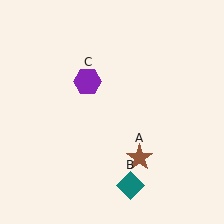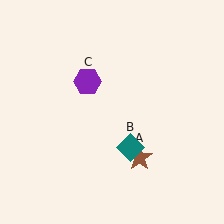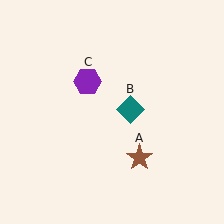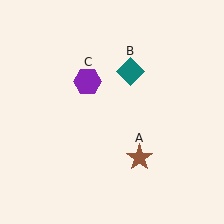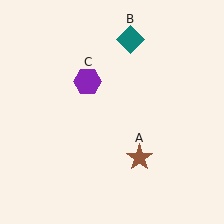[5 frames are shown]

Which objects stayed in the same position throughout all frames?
Brown star (object A) and purple hexagon (object C) remained stationary.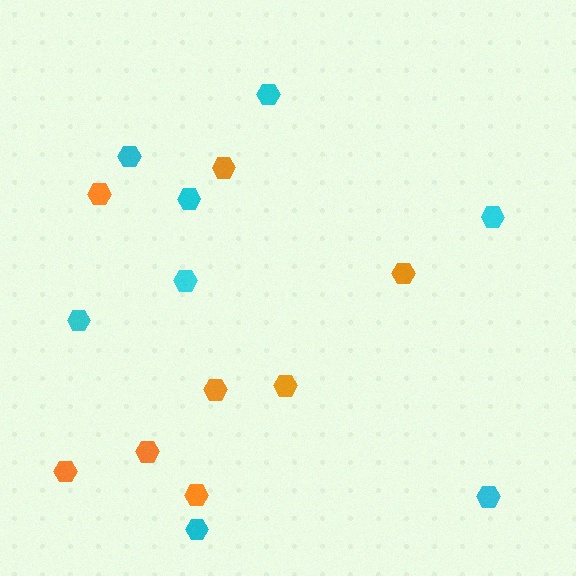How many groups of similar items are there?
There are 2 groups: one group of orange hexagons (8) and one group of cyan hexagons (8).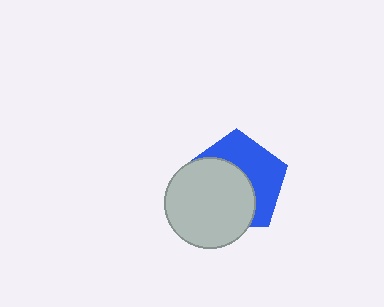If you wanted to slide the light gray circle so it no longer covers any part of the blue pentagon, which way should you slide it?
Slide it toward the lower-left — that is the most direct way to separate the two shapes.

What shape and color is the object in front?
The object in front is a light gray circle.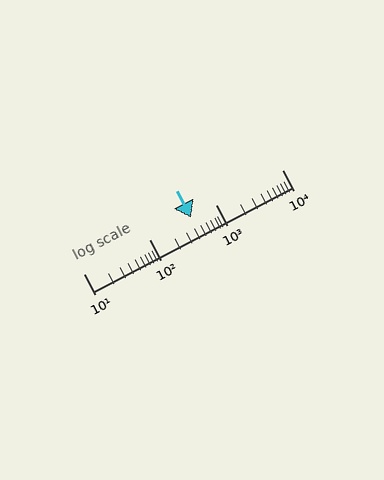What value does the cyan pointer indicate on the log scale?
The pointer indicates approximately 420.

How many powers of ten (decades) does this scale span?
The scale spans 3 decades, from 10 to 10000.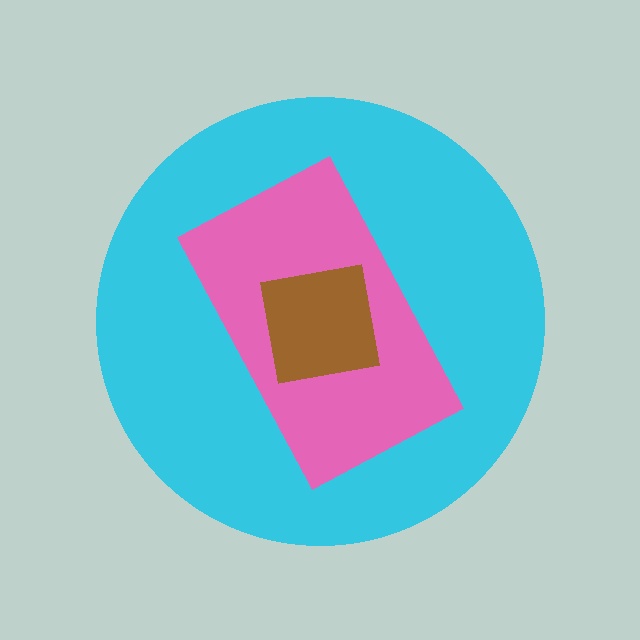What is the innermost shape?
The brown square.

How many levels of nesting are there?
3.